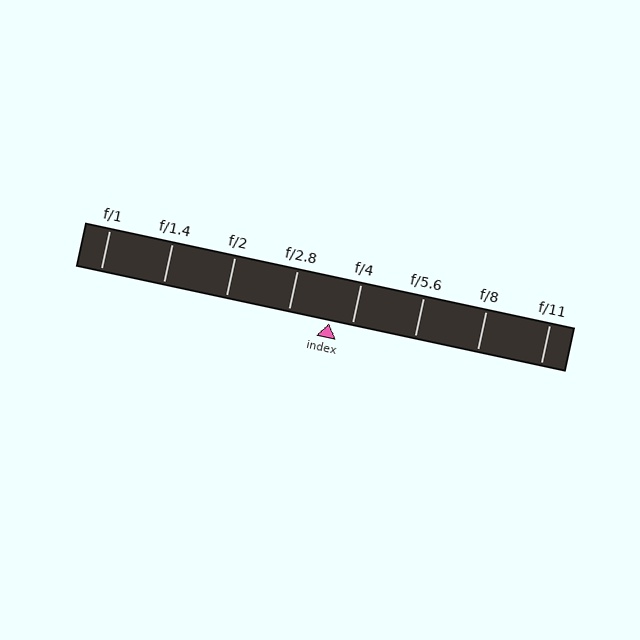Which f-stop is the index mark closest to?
The index mark is closest to f/4.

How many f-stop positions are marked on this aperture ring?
There are 8 f-stop positions marked.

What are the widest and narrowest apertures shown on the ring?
The widest aperture shown is f/1 and the narrowest is f/11.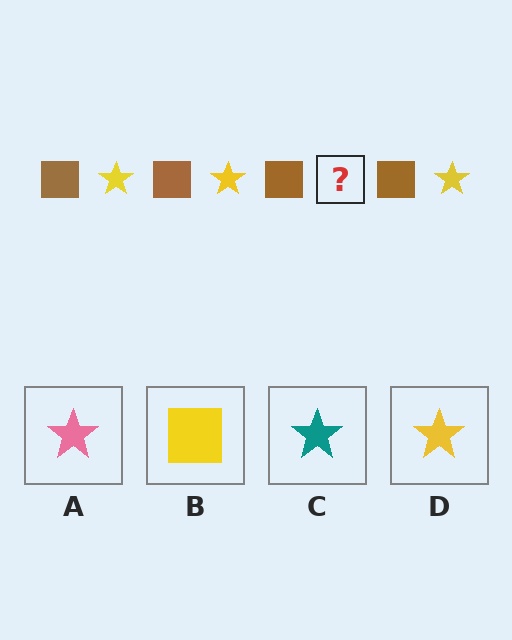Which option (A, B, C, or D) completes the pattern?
D.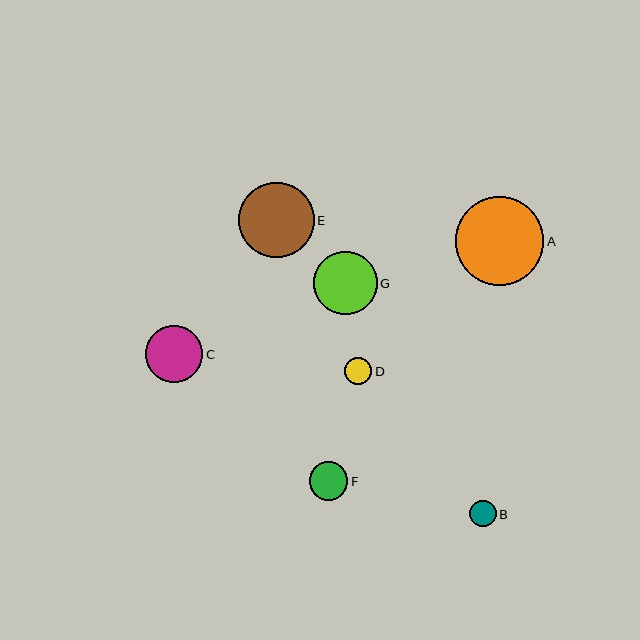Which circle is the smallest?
Circle B is the smallest with a size of approximately 26 pixels.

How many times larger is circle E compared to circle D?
Circle E is approximately 2.8 times the size of circle D.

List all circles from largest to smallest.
From largest to smallest: A, E, G, C, F, D, B.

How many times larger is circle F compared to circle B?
Circle F is approximately 1.5 times the size of circle B.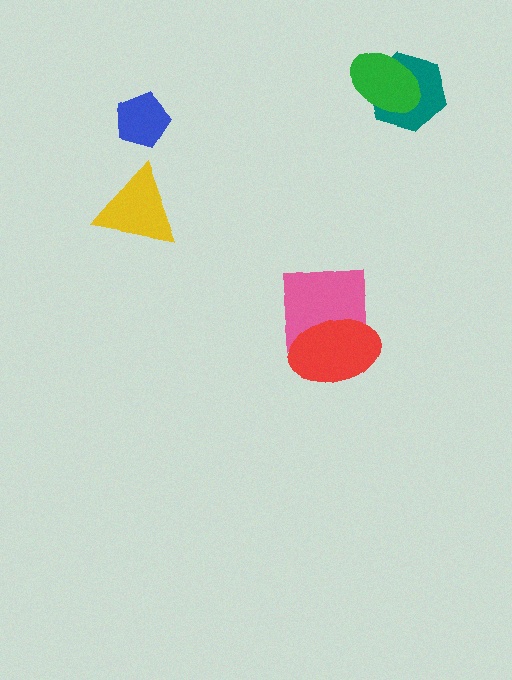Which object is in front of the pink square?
The red ellipse is in front of the pink square.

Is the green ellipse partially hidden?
No, no other shape covers it.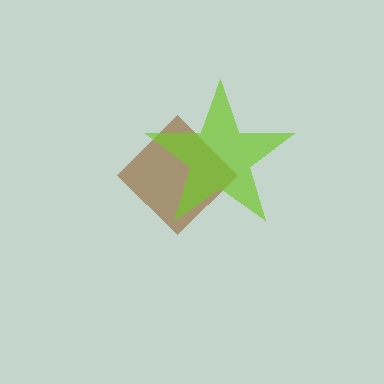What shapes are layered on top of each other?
The layered shapes are: a brown diamond, a lime star.